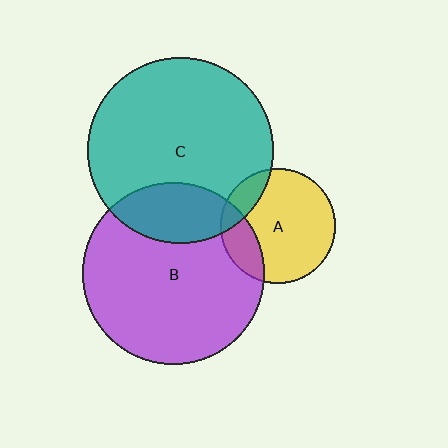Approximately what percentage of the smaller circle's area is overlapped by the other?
Approximately 20%.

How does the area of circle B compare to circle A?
Approximately 2.5 times.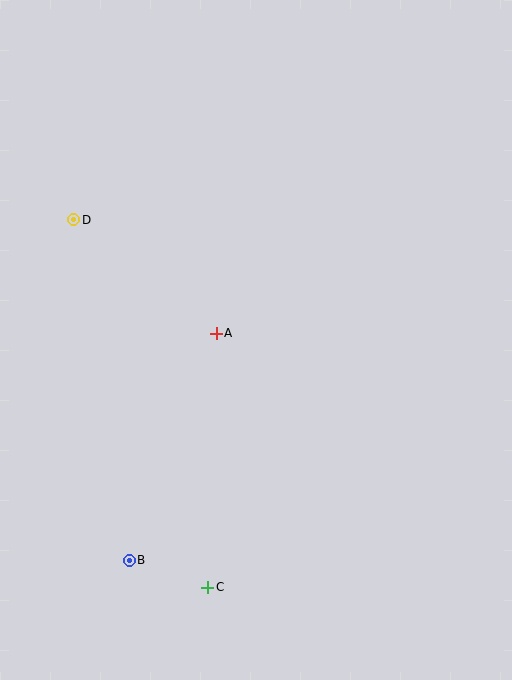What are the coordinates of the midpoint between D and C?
The midpoint between D and C is at (141, 403).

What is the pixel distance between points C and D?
The distance between C and D is 391 pixels.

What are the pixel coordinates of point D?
Point D is at (74, 220).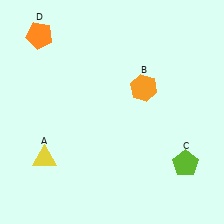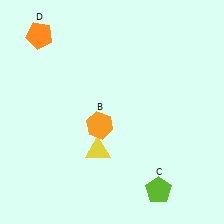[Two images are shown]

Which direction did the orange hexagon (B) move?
The orange hexagon (B) moved left.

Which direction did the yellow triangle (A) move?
The yellow triangle (A) moved right.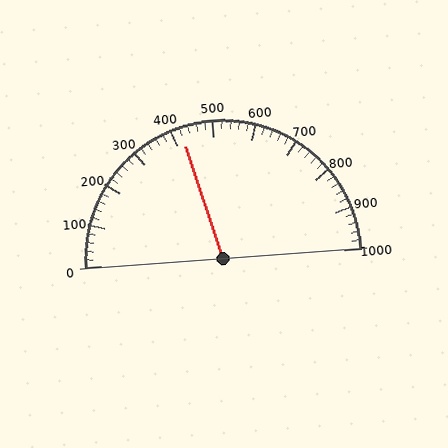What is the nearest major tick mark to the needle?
The nearest major tick mark is 400.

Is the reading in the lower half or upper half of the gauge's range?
The reading is in the lower half of the range (0 to 1000).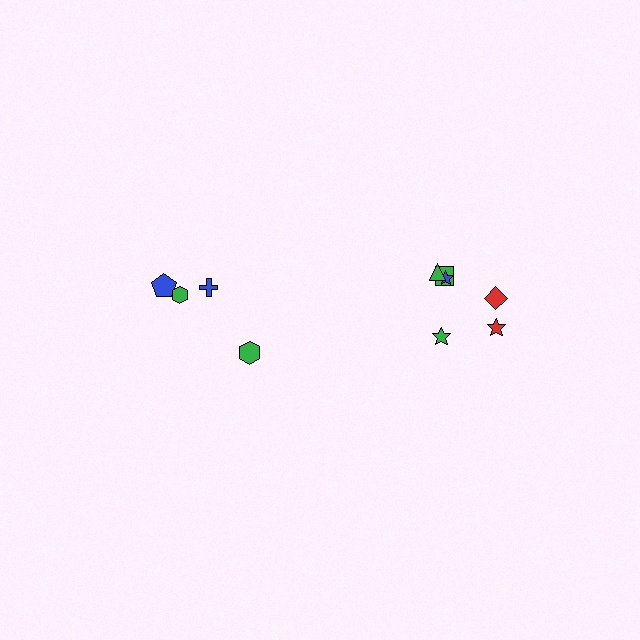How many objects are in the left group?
There are 4 objects.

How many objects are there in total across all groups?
There are 10 objects.